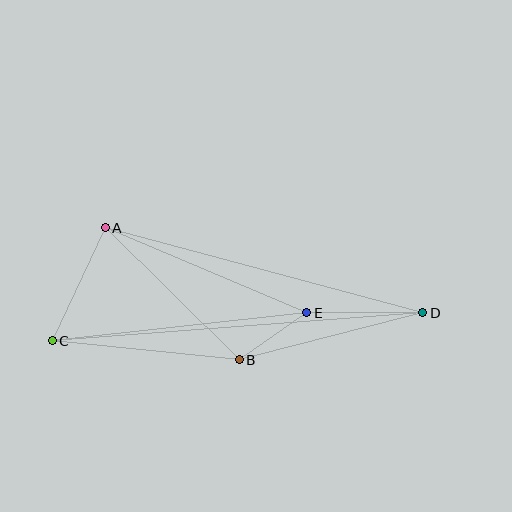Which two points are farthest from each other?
Points C and D are farthest from each other.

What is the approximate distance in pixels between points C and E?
The distance between C and E is approximately 256 pixels.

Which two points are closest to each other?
Points B and E are closest to each other.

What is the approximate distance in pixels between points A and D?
The distance between A and D is approximately 329 pixels.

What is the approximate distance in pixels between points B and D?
The distance between B and D is approximately 189 pixels.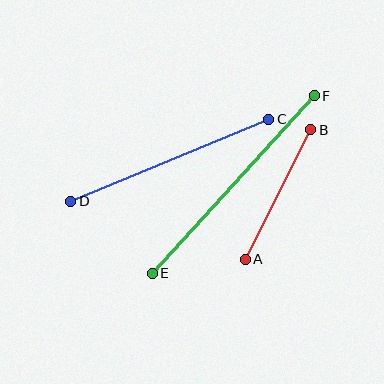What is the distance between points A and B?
The distance is approximately 145 pixels.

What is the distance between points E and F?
The distance is approximately 241 pixels.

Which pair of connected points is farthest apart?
Points E and F are farthest apart.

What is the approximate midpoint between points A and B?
The midpoint is at approximately (278, 194) pixels.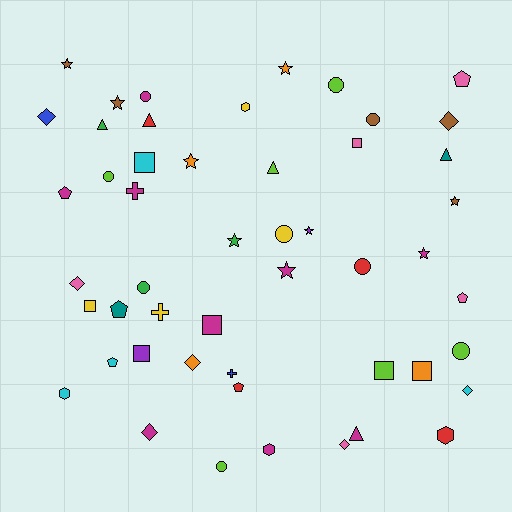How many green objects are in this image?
There are 3 green objects.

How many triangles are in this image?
There are 5 triangles.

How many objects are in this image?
There are 50 objects.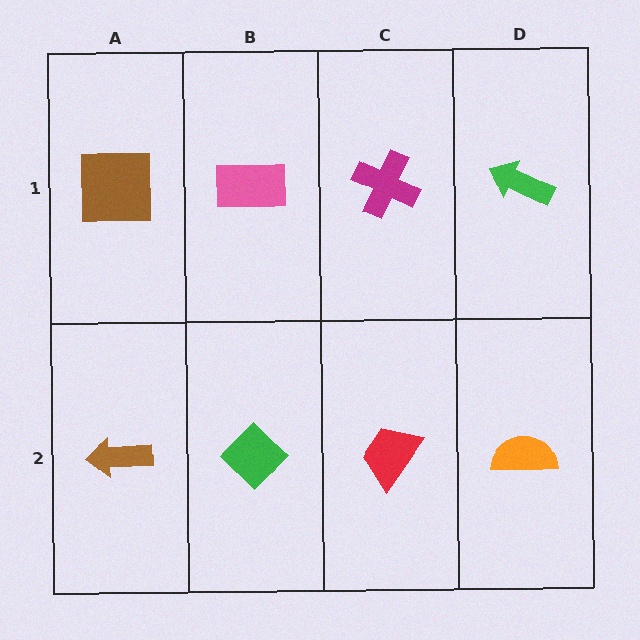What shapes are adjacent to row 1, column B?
A green diamond (row 2, column B), a brown square (row 1, column A), a magenta cross (row 1, column C).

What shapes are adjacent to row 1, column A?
A brown arrow (row 2, column A), a pink rectangle (row 1, column B).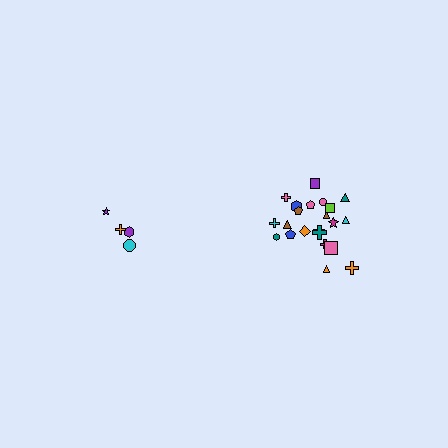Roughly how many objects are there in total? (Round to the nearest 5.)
Roughly 25 objects in total.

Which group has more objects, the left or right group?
The right group.